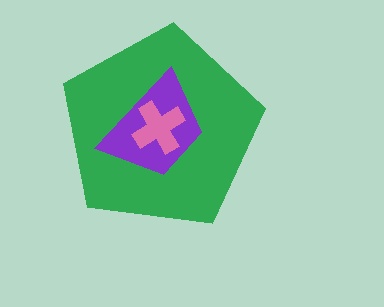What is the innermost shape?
The pink cross.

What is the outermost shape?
The green pentagon.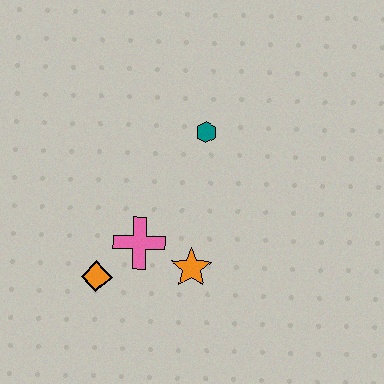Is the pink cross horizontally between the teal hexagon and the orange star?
No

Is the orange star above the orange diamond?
Yes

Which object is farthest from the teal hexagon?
The orange diamond is farthest from the teal hexagon.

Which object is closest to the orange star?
The pink cross is closest to the orange star.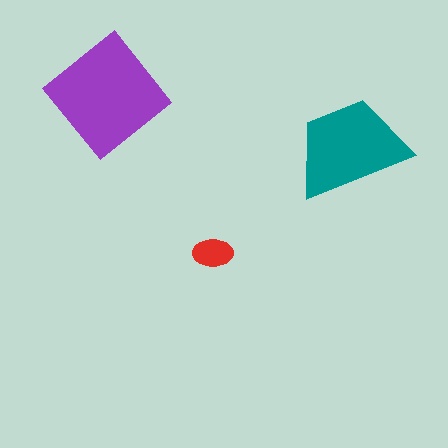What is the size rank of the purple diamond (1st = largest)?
1st.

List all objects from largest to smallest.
The purple diamond, the teal trapezoid, the red ellipse.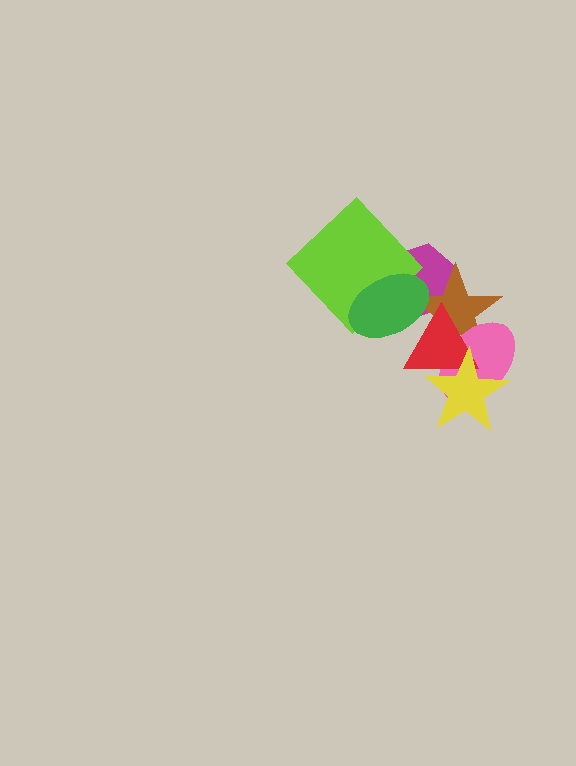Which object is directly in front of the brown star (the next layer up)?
The pink ellipse is directly in front of the brown star.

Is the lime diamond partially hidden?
Yes, it is partially covered by another shape.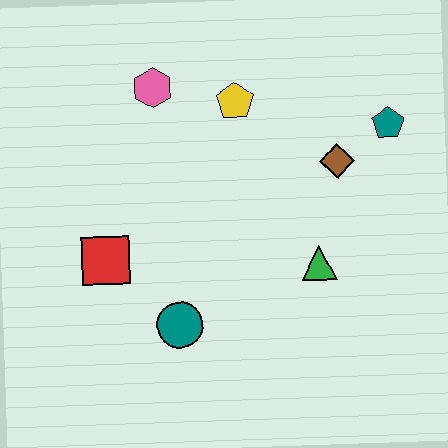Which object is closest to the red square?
The teal circle is closest to the red square.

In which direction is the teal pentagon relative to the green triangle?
The teal pentagon is above the green triangle.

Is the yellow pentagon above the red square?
Yes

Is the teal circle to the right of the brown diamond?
No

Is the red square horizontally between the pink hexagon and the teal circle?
No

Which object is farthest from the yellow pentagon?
The teal circle is farthest from the yellow pentagon.